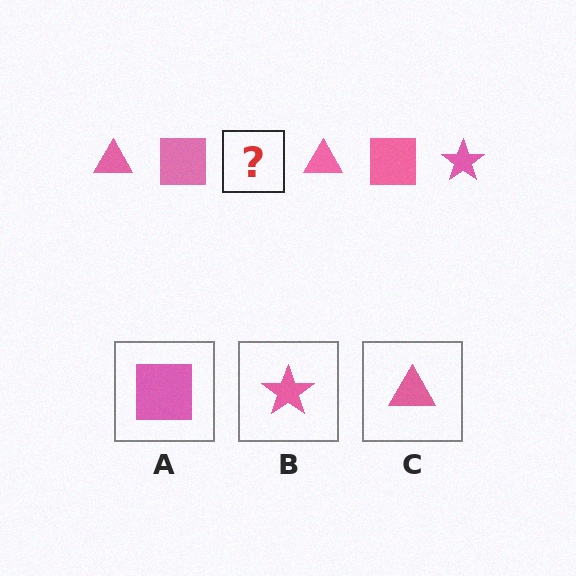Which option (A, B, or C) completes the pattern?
B.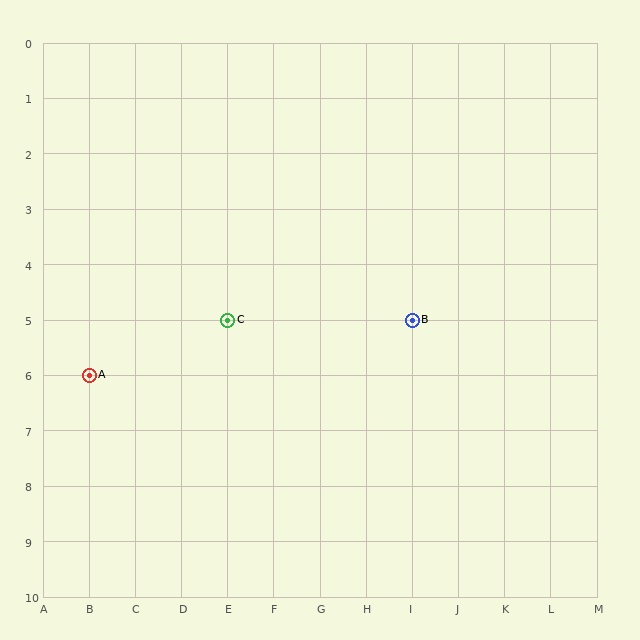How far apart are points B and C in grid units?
Points B and C are 4 columns apart.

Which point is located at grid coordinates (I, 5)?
Point B is at (I, 5).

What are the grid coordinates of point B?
Point B is at grid coordinates (I, 5).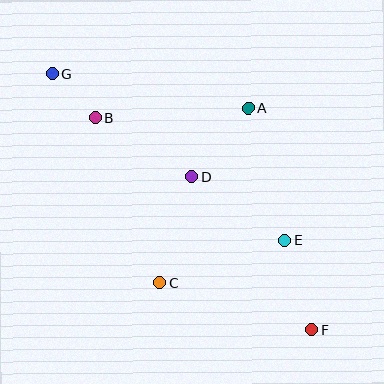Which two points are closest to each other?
Points B and G are closest to each other.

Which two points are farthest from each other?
Points F and G are farthest from each other.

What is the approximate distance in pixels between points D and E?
The distance between D and E is approximately 113 pixels.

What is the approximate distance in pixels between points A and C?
The distance between A and C is approximately 196 pixels.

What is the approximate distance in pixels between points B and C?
The distance between B and C is approximately 177 pixels.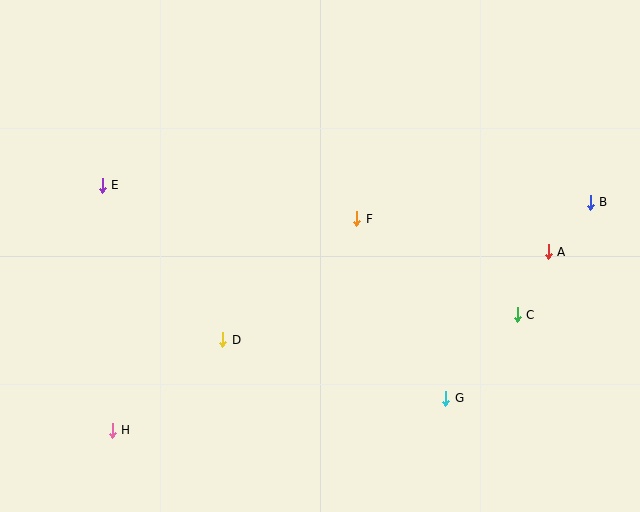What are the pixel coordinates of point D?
Point D is at (223, 340).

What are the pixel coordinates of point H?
Point H is at (112, 430).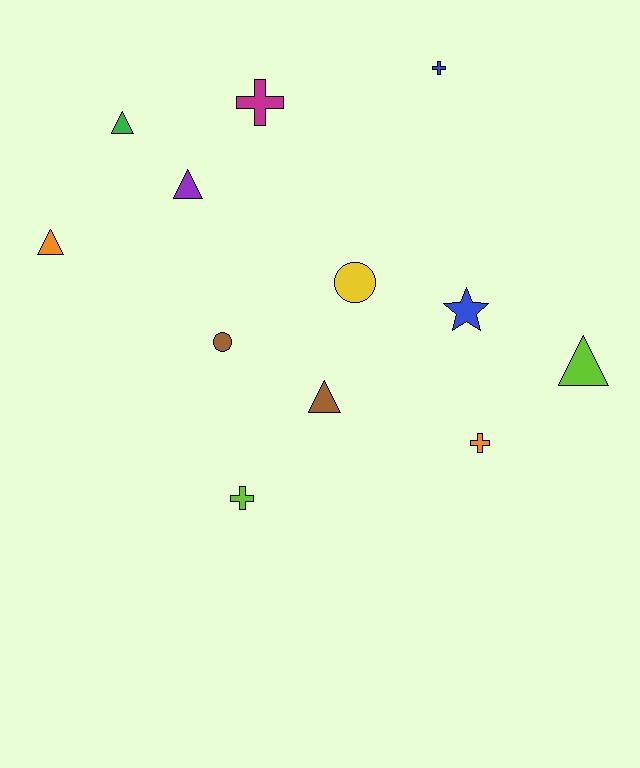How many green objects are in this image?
There is 1 green object.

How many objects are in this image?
There are 12 objects.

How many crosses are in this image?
There are 4 crosses.